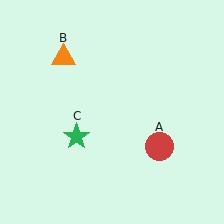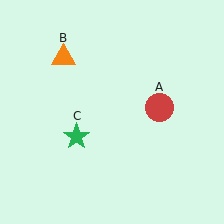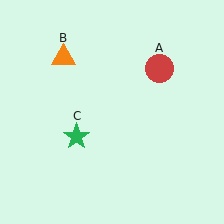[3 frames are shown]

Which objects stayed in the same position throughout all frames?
Orange triangle (object B) and green star (object C) remained stationary.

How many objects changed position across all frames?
1 object changed position: red circle (object A).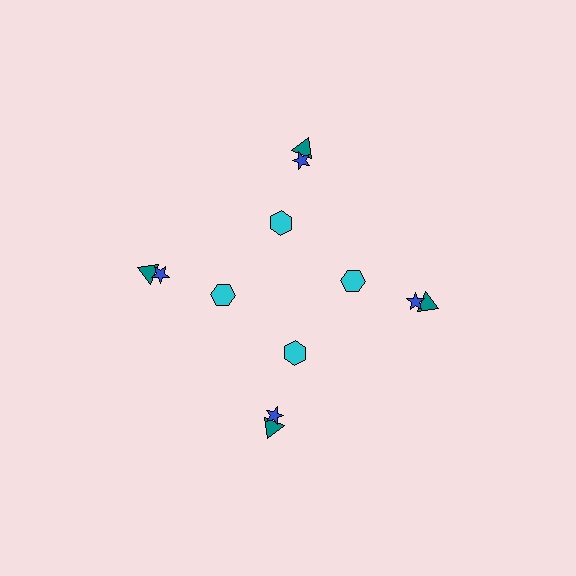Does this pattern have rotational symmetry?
Yes, this pattern has 4-fold rotational symmetry. It looks the same after rotating 90 degrees around the center.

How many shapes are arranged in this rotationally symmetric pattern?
There are 12 shapes, arranged in 4 groups of 3.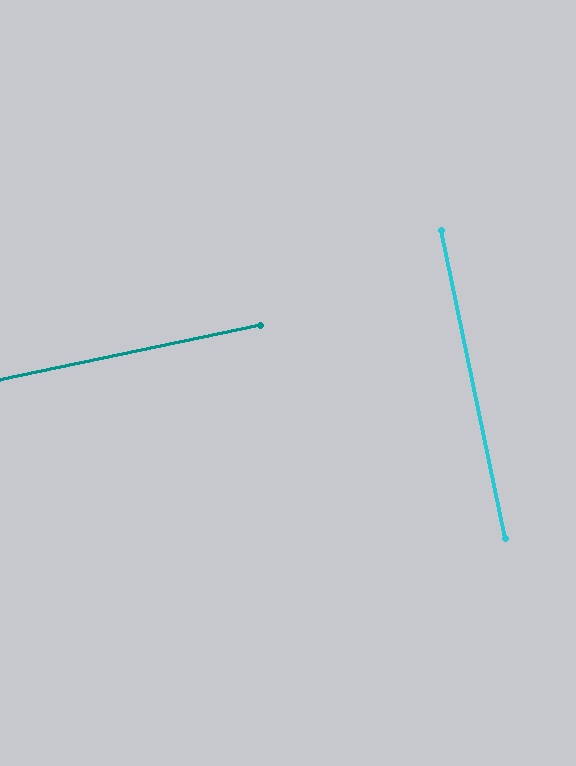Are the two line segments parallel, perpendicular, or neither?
Perpendicular — they meet at approximately 90°.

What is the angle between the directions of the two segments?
Approximately 90 degrees.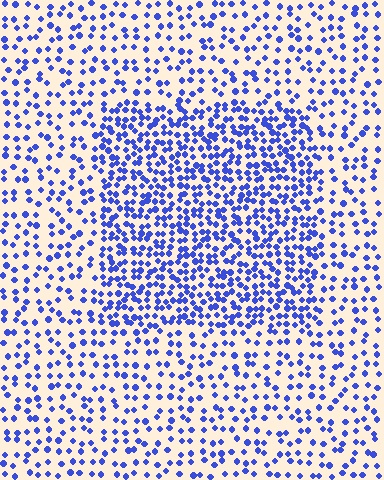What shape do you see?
I see a rectangle.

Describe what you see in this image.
The image contains small blue elements arranged at two different densities. A rectangle-shaped region is visible where the elements are more densely packed than the surrounding area.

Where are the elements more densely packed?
The elements are more densely packed inside the rectangle boundary.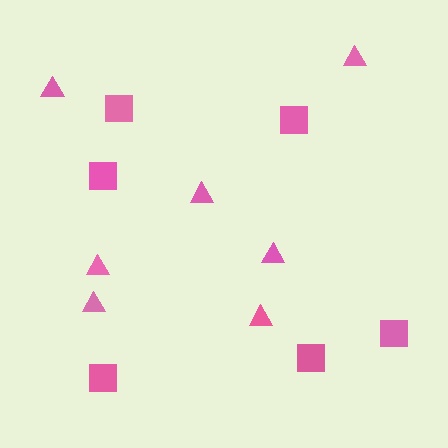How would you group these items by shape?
There are 2 groups: one group of squares (6) and one group of triangles (7).